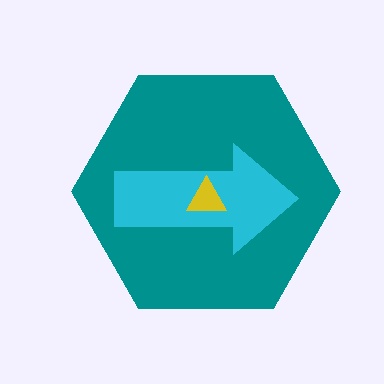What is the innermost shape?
The yellow triangle.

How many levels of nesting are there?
3.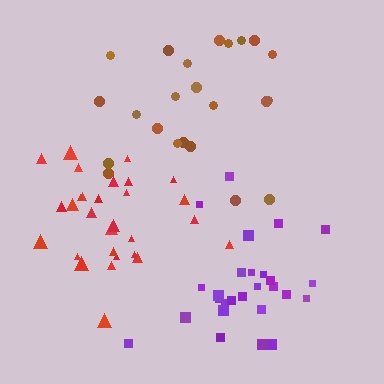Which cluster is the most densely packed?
Red.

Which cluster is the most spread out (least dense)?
Brown.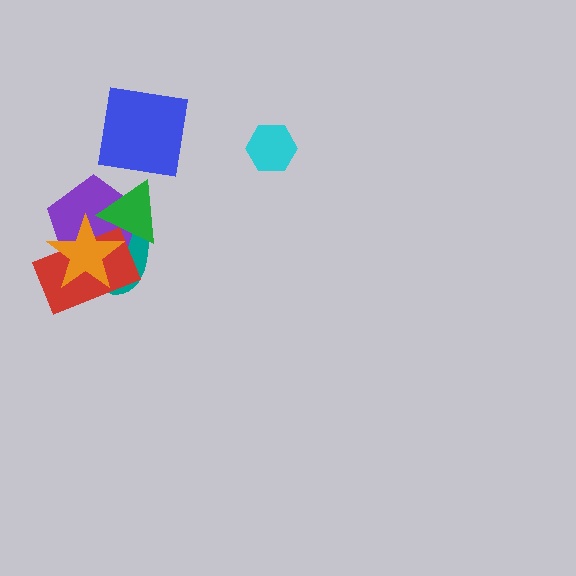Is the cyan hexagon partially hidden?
No, no other shape covers it.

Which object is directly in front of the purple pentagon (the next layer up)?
The green triangle is directly in front of the purple pentagon.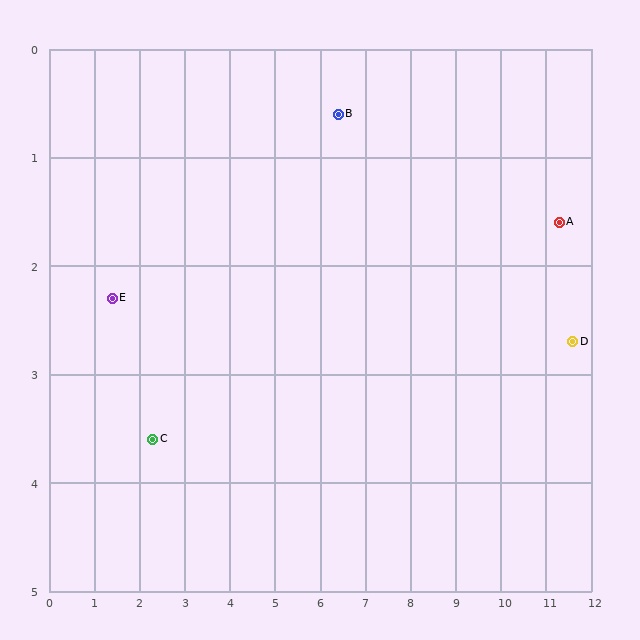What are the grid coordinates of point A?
Point A is at approximately (11.3, 1.6).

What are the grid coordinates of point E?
Point E is at approximately (1.4, 2.3).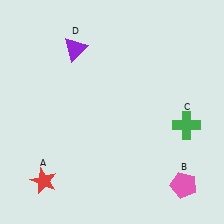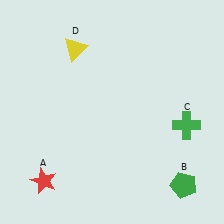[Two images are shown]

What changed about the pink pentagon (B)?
In Image 1, B is pink. In Image 2, it changed to green.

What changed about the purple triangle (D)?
In Image 1, D is purple. In Image 2, it changed to yellow.